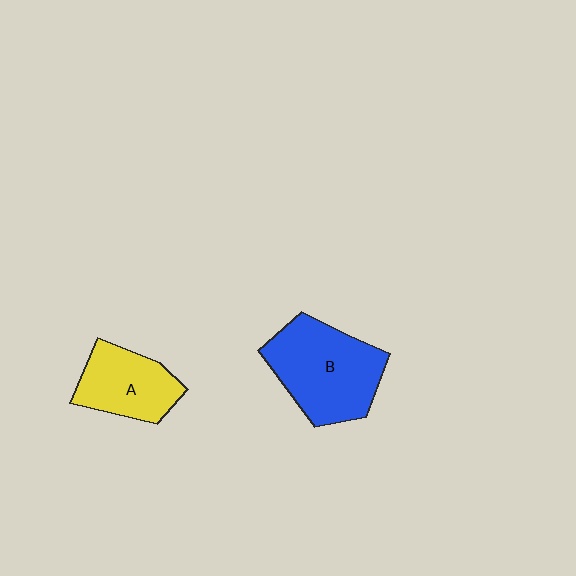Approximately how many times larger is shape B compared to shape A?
Approximately 1.5 times.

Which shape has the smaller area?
Shape A (yellow).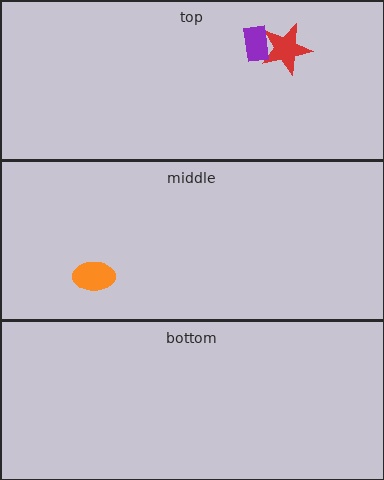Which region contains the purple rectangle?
The top region.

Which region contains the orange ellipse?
The middle region.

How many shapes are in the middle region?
1.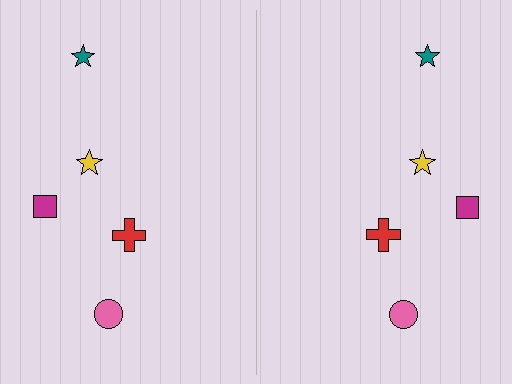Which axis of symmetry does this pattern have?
The pattern has a vertical axis of symmetry running through the center of the image.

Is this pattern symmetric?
Yes, this pattern has bilateral (reflection) symmetry.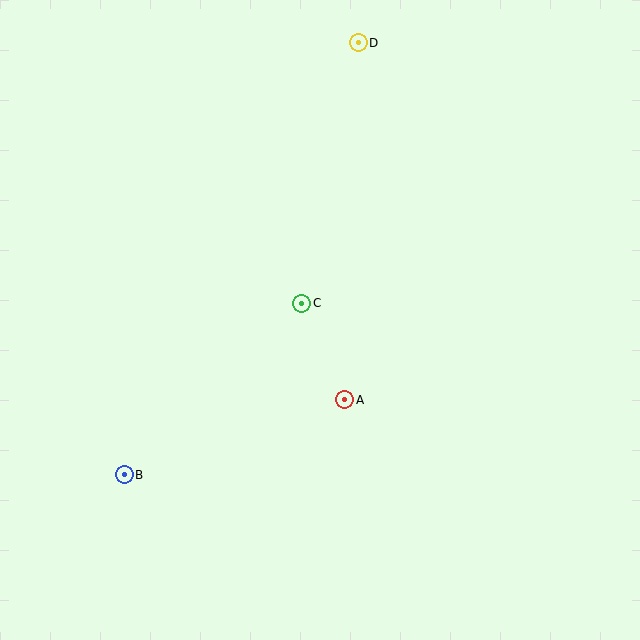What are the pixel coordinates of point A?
Point A is at (345, 400).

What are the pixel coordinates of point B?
Point B is at (124, 475).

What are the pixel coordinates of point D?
Point D is at (358, 43).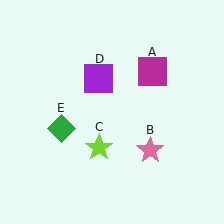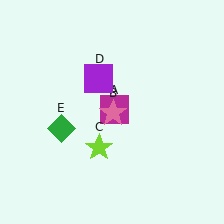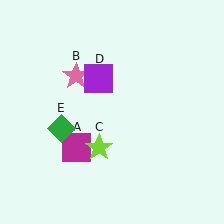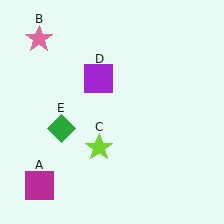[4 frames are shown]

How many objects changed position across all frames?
2 objects changed position: magenta square (object A), pink star (object B).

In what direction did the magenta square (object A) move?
The magenta square (object A) moved down and to the left.